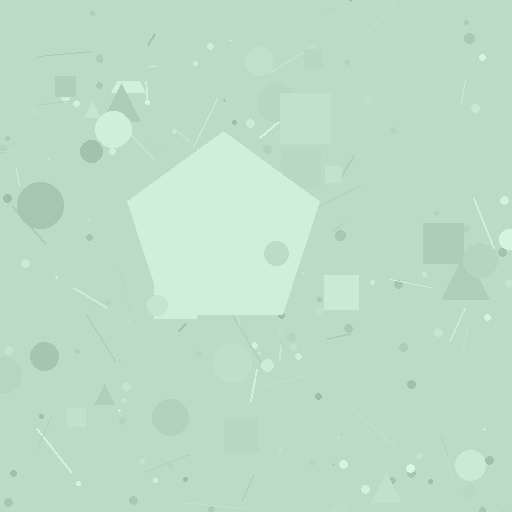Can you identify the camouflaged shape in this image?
The camouflaged shape is a pentagon.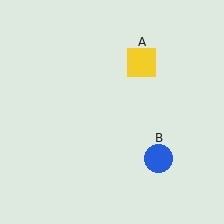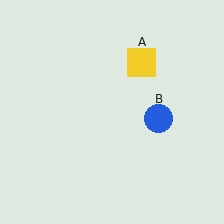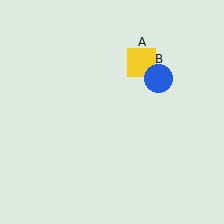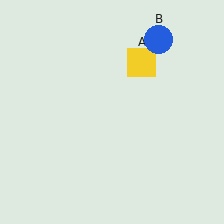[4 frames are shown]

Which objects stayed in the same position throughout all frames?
Yellow square (object A) remained stationary.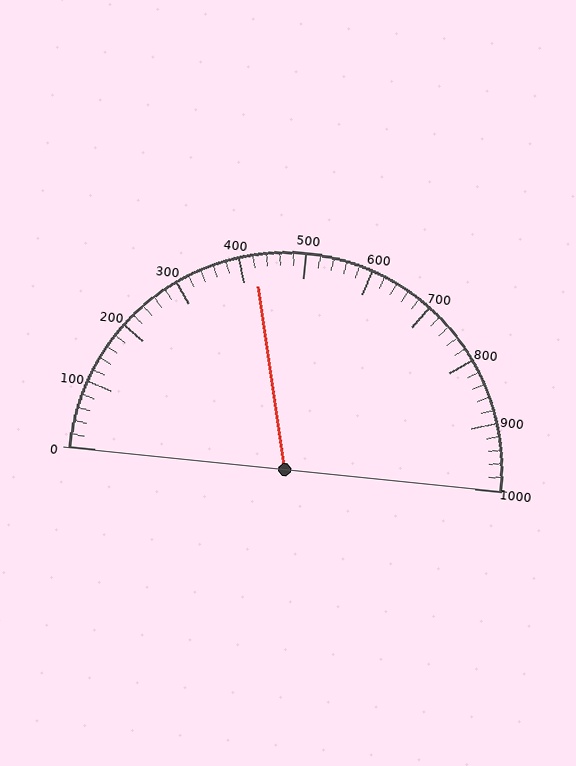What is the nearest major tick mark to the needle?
The nearest major tick mark is 400.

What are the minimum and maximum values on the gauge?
The gauge ranges from 0 to 1000.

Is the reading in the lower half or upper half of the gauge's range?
The reading is in the lower half of the range (0 to 1000).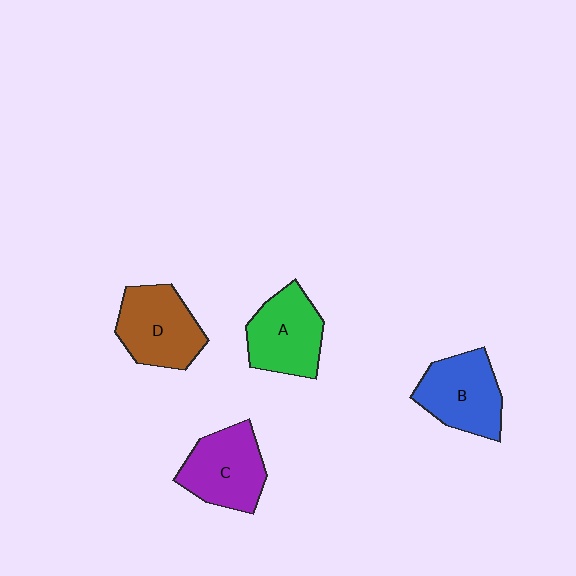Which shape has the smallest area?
Shape A (green).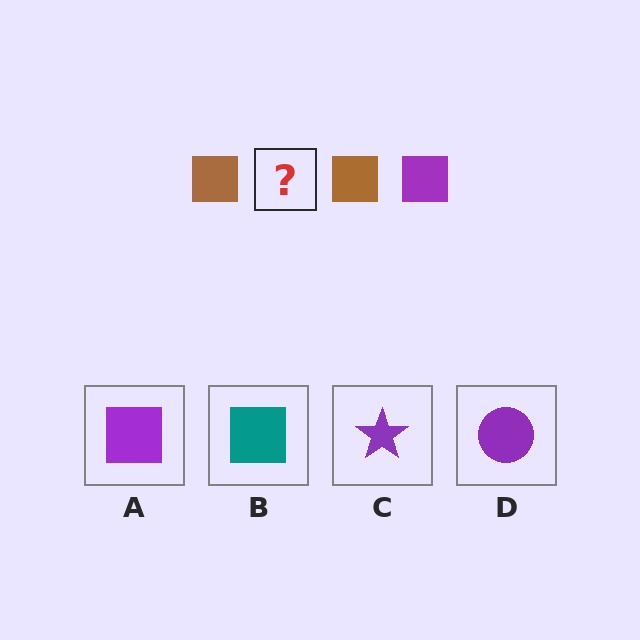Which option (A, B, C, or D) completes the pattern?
A.